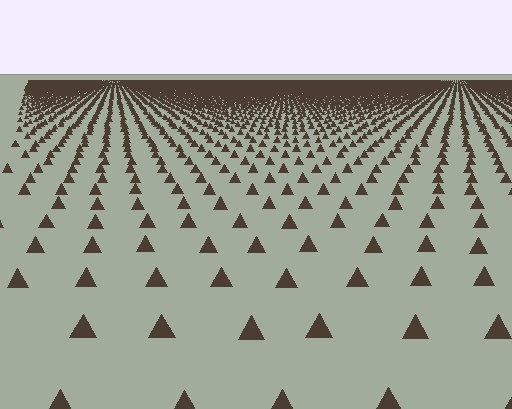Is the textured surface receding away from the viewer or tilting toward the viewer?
The surface is receding away from the viewer. Texture elements get smaller and denser toward the top.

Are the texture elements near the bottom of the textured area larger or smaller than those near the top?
Larger. Near the bottom, elements are closer to the viewer and appear at a bigger on-screen size.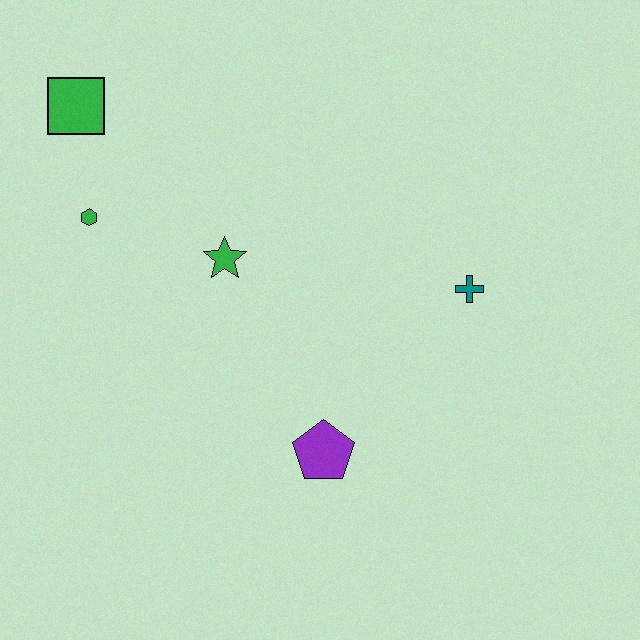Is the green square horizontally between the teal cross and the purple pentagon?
No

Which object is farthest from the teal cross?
The green square is farthest from the teal cross.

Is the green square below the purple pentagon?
No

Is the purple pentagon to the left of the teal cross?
Yes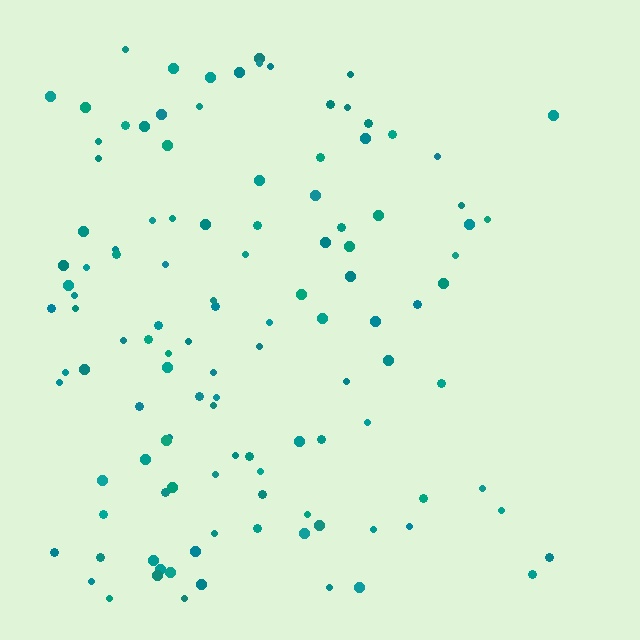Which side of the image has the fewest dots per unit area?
The right.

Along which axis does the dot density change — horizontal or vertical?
Horizontal.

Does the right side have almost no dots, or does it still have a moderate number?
Still a moderate number, just noticeably fewer than the left.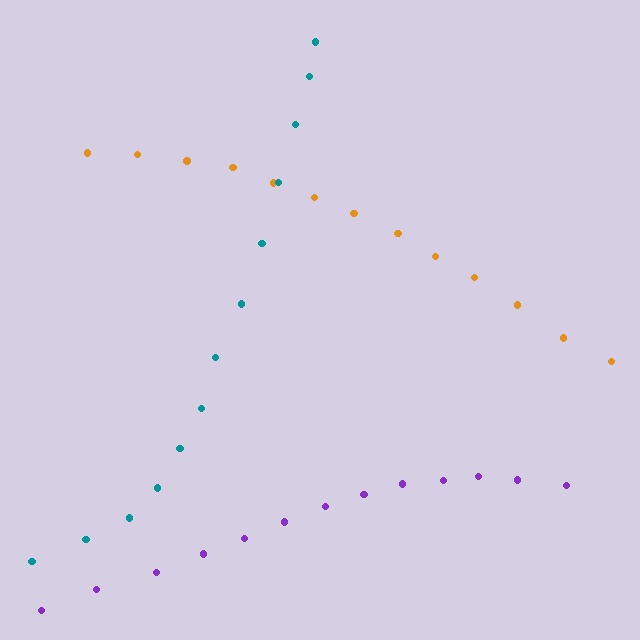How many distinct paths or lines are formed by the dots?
There are 3 distinct paths.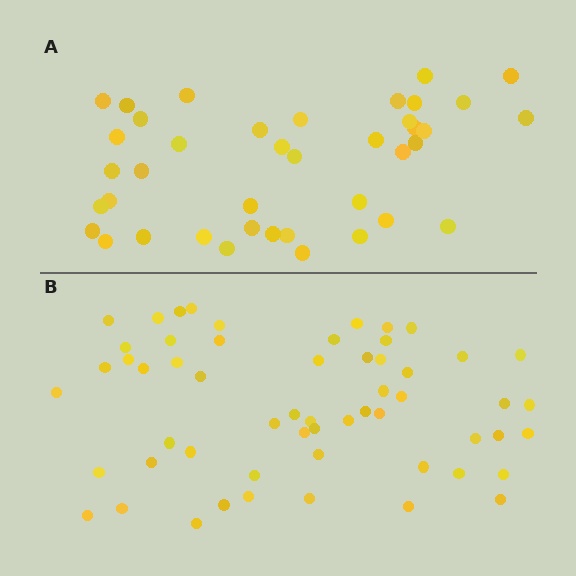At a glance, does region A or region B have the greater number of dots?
Region B (the bottom region) has more dots.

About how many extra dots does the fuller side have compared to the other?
Region B has approximately 15 more dots than region A.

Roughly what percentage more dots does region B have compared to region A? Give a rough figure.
About 40% more.